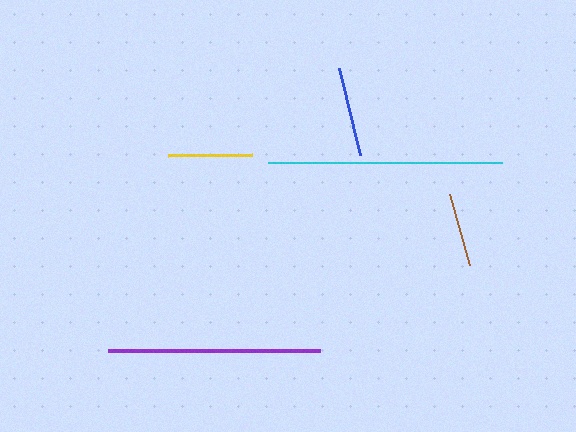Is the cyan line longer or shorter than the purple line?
The cyan line is longer than the purple line.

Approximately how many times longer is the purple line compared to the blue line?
The purple line is approximately 2.4 times the length of the blue line.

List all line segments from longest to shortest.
From longest to shortest: cyan, purple, blue, yellow, brown.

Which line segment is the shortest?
The brown line is the shortest at approximately 74 pixels.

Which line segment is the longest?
The cyan line is the longest at approximately 234 pixels.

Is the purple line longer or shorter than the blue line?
The purple line is longer than the blue line.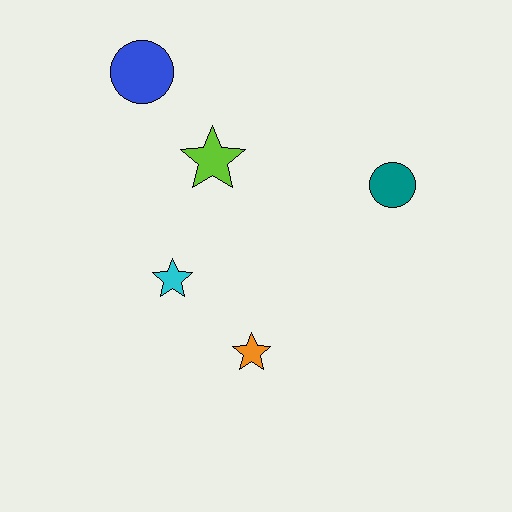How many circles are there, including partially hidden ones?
There are 2 circles.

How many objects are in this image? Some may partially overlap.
There are 5 objects.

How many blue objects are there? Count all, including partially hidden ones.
There is 1 blue object.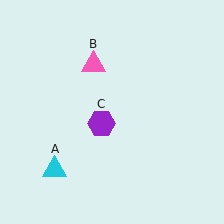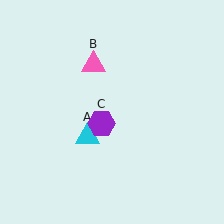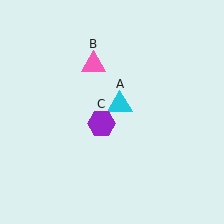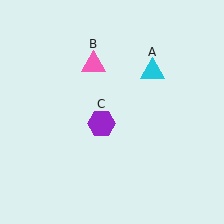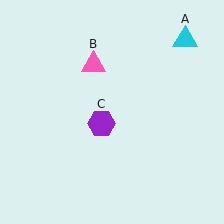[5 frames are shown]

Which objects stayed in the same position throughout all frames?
Pink triangle (object B) and purple hexagon (object C) remained stationary.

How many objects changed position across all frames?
1 object changed position: cyan triangle (object A).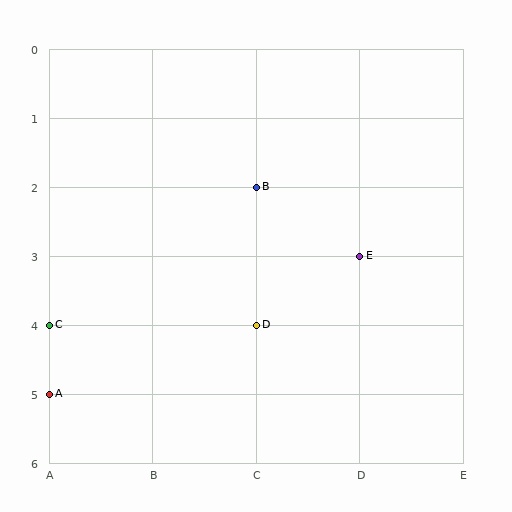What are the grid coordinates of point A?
Point A is at grid coordinates (A, 5).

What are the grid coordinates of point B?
Point B is at grid coordinates (C, 2).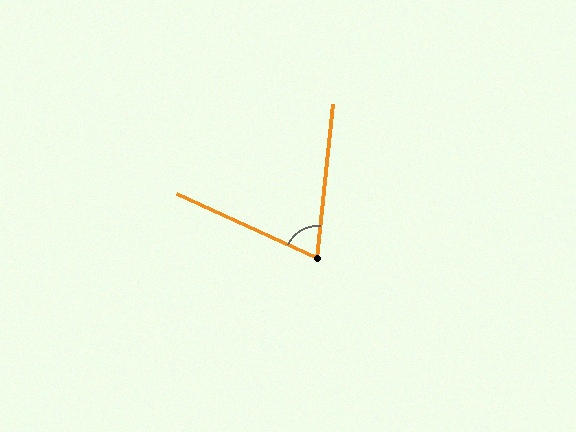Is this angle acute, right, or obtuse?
It is acute.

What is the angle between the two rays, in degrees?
Approximately 71 degrees.